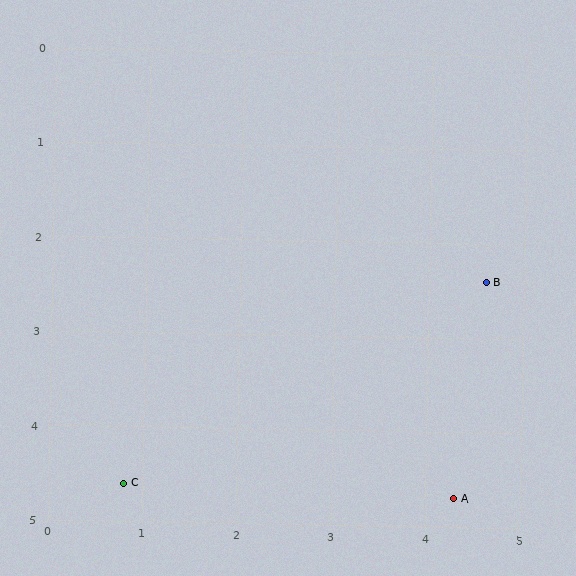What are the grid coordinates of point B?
Point B is at approximately (4.6, 2.4).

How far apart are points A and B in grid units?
Points A and B are about 2.3 grid units apart.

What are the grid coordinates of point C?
Point C is at approximately (0.8, 4.6).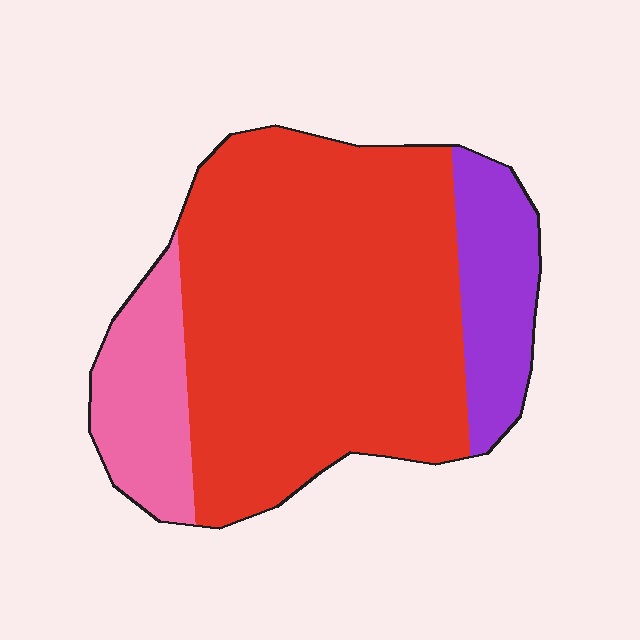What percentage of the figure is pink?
Pink covers roughly 15% of the figure.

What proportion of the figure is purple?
Purple covers about 15% of the figure.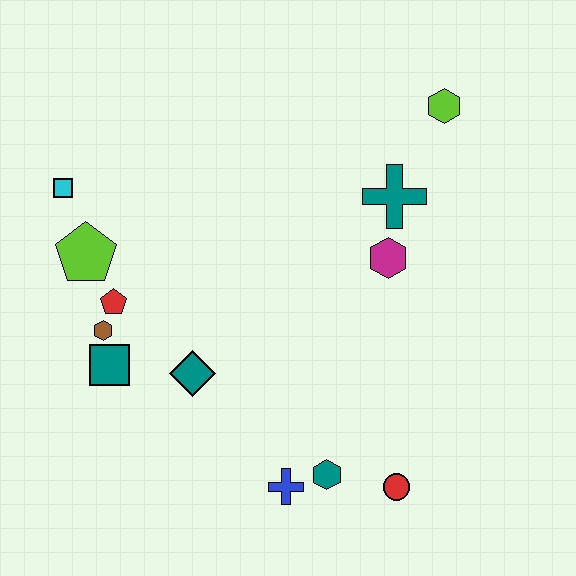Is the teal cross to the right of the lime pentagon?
Yes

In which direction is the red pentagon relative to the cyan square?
The red pentagon is below the cyan square.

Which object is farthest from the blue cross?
The lime hexagon is farthest from the blue cross.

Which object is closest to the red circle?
The teal hexagon is closest to the red circle.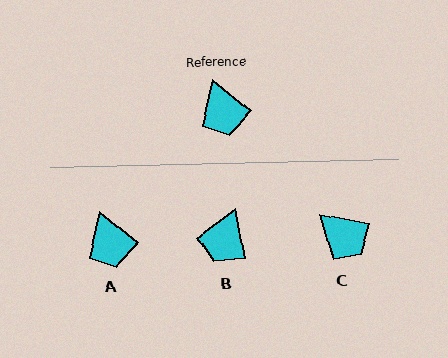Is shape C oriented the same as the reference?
No, it is off by about 29 degrees.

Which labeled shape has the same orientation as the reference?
A.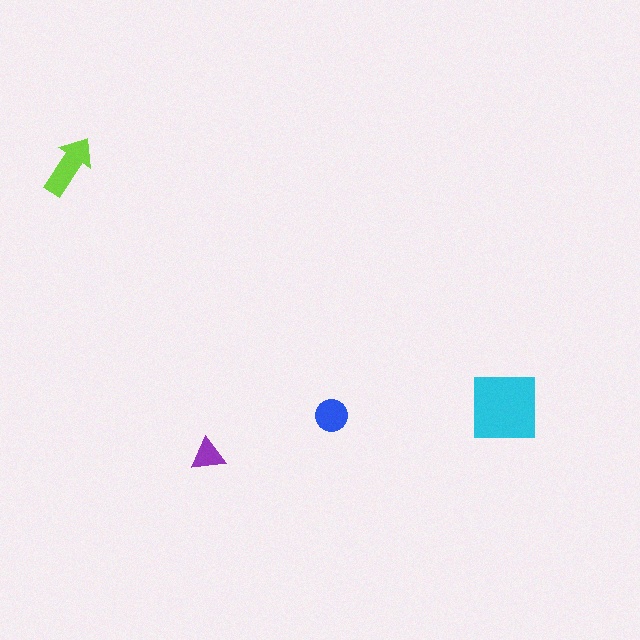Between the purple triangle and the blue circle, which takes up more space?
The blue circle.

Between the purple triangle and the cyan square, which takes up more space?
The cyan square.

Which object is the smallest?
The purple triangle.